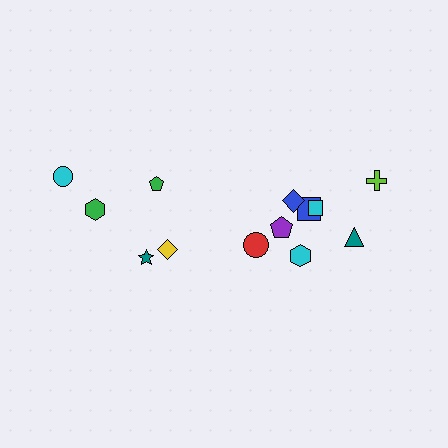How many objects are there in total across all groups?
There are 13 objects.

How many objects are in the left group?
There are 5 objects.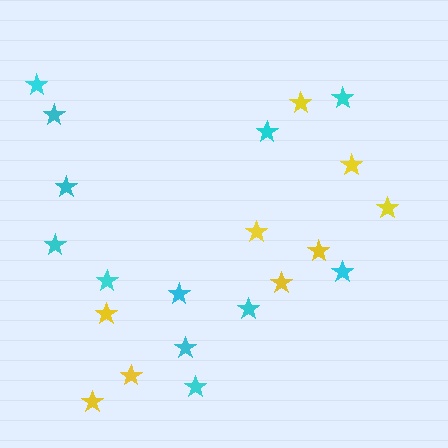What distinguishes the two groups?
There are 2 groups: one group of cyan stars (12) and one group of yellow stars (9).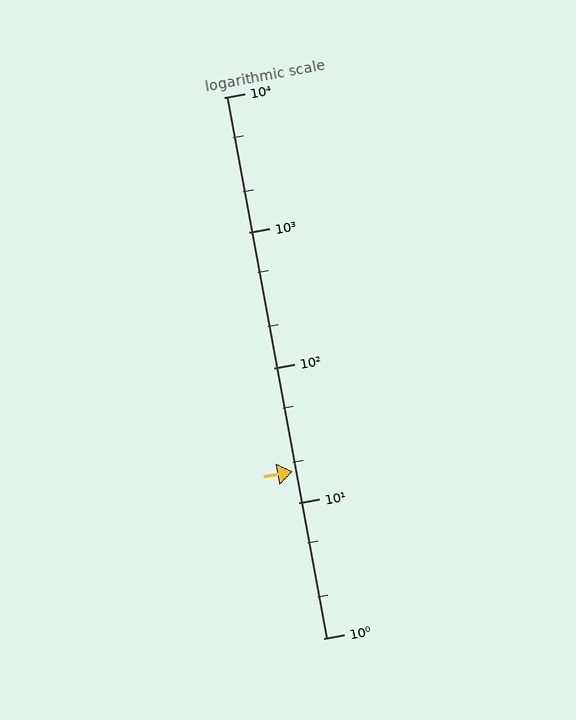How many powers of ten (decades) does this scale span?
The scale spans 4 decades, from 1 to 10000.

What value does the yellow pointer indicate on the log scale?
The pointer indicates approximately 17.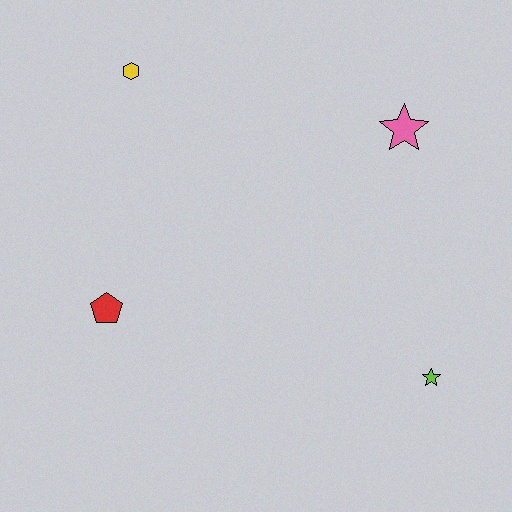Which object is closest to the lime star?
The pink star is closest to the lime star.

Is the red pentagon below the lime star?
No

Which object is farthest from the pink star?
The red pentagon is farthest from the pink star.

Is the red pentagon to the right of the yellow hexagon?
No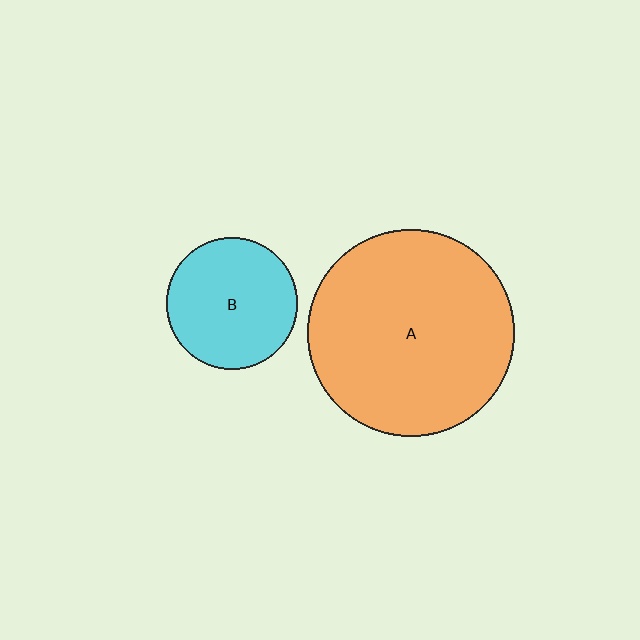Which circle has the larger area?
Circle A (orange).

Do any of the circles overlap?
No, none of the circles overlap.